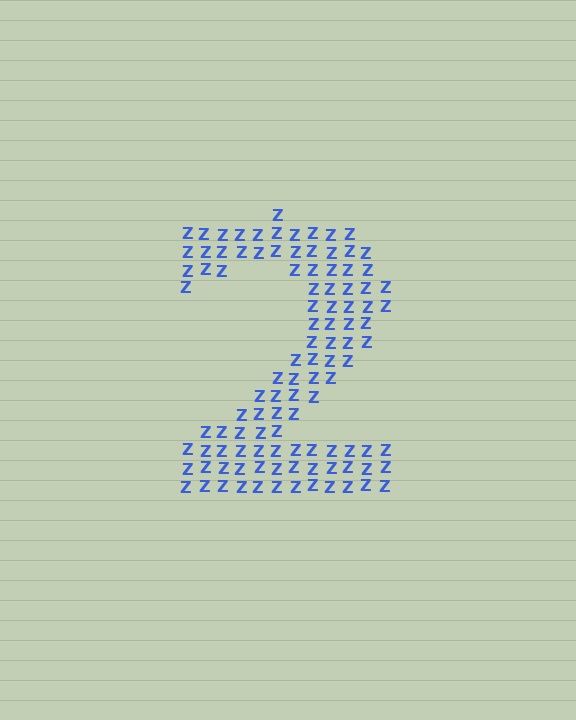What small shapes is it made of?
It is made of small letter Z's.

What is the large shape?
The large shape is the digit 2.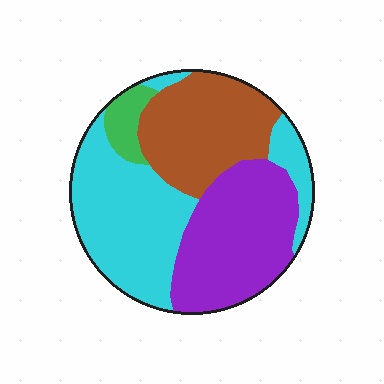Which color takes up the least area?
Green, at roughly 5%.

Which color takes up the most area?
Cyan, at roughly 40%.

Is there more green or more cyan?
Cyan.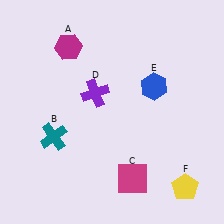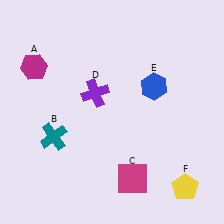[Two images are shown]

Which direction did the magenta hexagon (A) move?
The magenta hexagon (A) moved left.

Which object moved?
The magenta hexagon (A) moved left.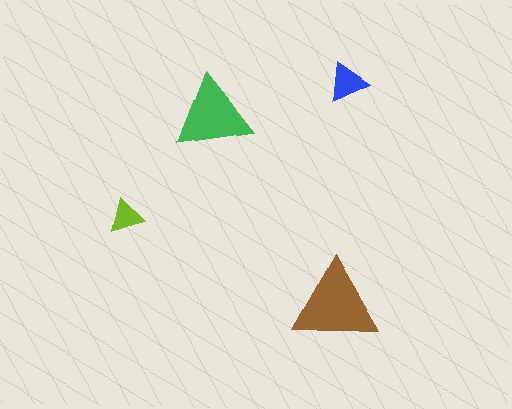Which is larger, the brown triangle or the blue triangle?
The brown one.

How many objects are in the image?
There are 4 objects in the image.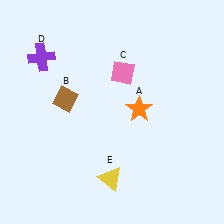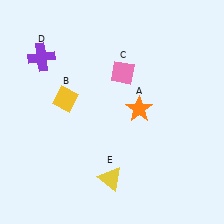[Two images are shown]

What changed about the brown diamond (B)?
In Image 1, B is brown. In Image 2, it changed to yellow.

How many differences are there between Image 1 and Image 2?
There is 1 difference between the two images.